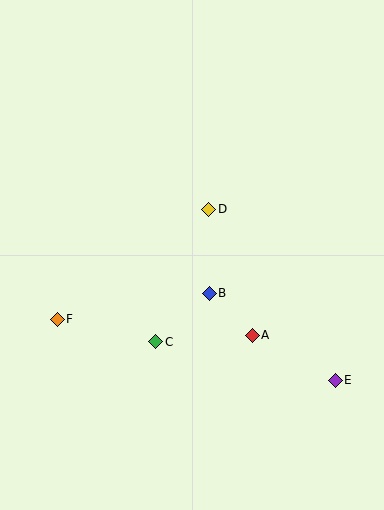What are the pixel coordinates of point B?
Point B is at (209, 293).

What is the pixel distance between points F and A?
The distance between F and A is 195 pixels.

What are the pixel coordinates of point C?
Point C is at (156, 342).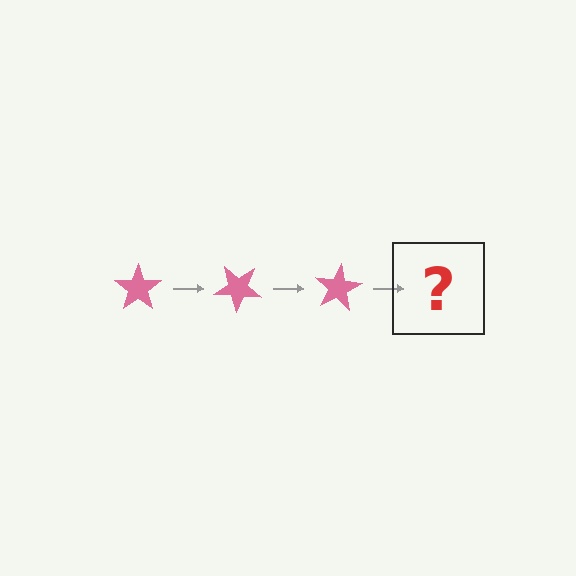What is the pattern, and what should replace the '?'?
The pattern is that the star rotates 40 degrees each step. The '?' should be a pink star rotated 120 degrees.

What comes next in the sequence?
The next element should be a pink star rotated 120 degrees.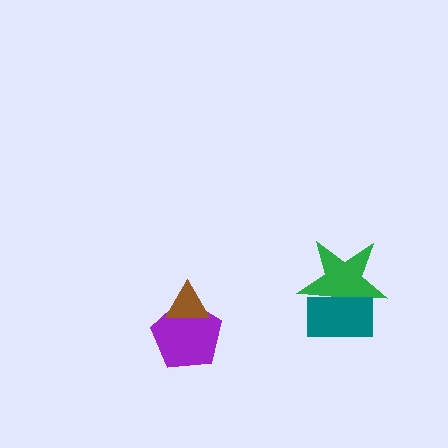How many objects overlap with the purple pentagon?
1 object overlaps with the purple pentagon.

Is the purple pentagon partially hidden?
Yes, it is partially covered by another shape.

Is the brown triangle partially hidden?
No, no other shape covers it.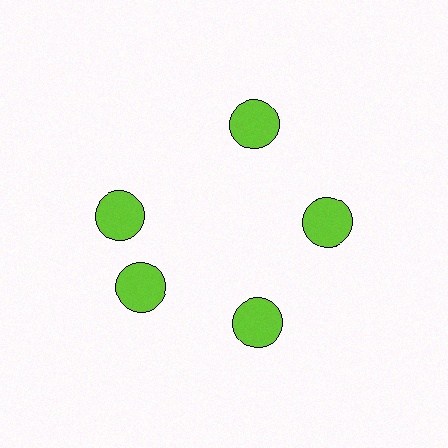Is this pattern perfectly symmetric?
No. The 5 lime circles are arranged in a ring, but one element near the 10 o'clock position is rotated out of alignment along the ring, breaking the 5-fold rotational symmetry.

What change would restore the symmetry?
The symmetry would be restored by rotating it back into even spacing with its neighbors so that all 5 circles sit at equal angles and equal distance from the center.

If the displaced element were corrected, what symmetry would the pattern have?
It would have 5-fold rotational symmetry — the pattern would map onto itself every 72 degrees.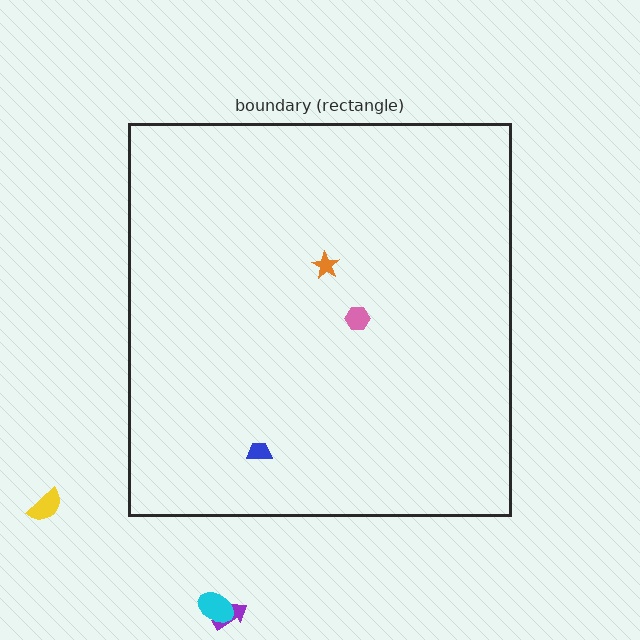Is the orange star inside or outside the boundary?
Inside.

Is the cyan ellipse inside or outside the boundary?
Outside.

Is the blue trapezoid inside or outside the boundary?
Inside.